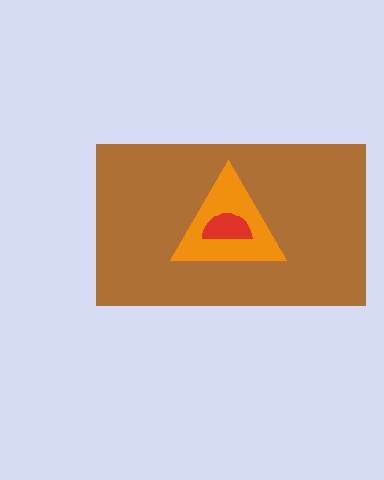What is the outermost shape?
The brown rectangle.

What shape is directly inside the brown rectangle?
The orange triangle.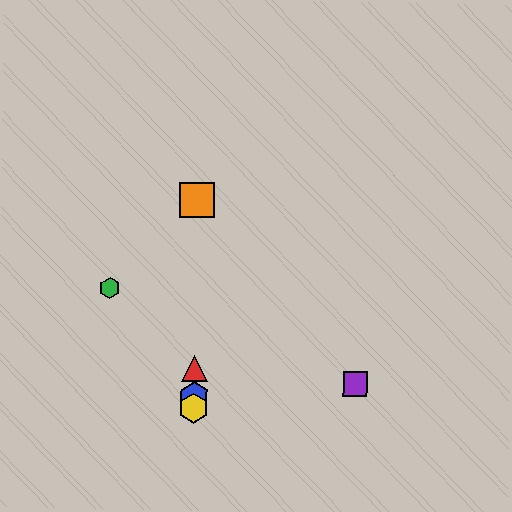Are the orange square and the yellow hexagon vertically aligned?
Yes, both are at x≈197.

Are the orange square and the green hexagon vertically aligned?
No, the orange square is at x≈197 and the green hexagon is at x≈110.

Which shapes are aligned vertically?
The red triangle, the blue hexagon, the yellow hexagon, the orange square are aligned vertically.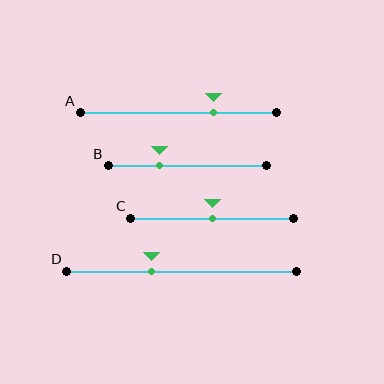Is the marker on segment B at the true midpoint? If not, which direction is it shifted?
No, the marker on segment B is shifted to the left by about 17% of the segment length.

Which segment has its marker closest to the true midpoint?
Segment C has its marker closest to the true midpoint.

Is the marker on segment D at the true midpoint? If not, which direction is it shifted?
No, the marker on segment D is shifted to the left by about 13% of the segment length.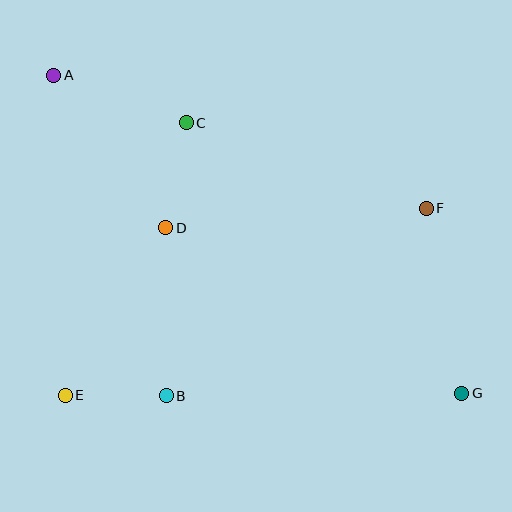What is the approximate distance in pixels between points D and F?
The distance between D and F is approximately 261 pixels.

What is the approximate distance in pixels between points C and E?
The distance between C and E is approximately 298 pixels.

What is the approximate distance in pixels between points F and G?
The distance between F and G is approximately 188 pixels.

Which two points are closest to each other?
Points B and E are closest to each other.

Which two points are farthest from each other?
Points A and G are farthest from each other.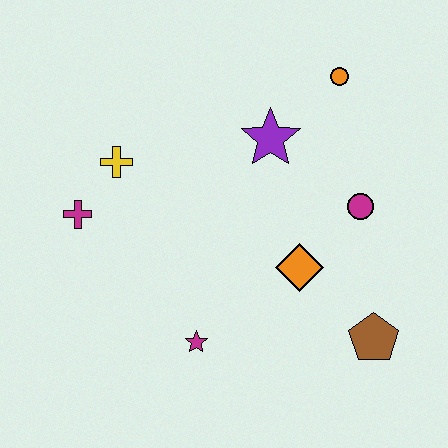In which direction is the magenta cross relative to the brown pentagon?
The magenta cross is to the left of the brown pentagon.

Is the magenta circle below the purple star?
Yes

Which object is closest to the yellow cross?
The magenta cross is closest to the yellow cross.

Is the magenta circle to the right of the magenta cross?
Yes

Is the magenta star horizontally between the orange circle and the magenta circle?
No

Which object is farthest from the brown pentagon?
The magenta cross is farthest from the brown pentagon.